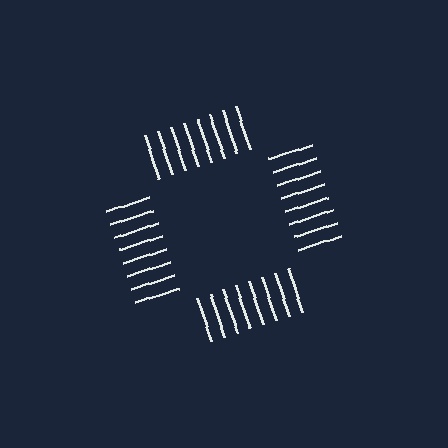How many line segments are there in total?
32 — 8 along each of the 4 edges.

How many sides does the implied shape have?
4 sides — the line-ends trace a square.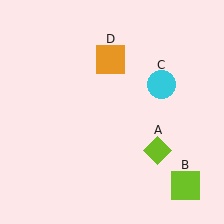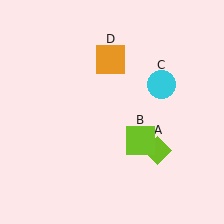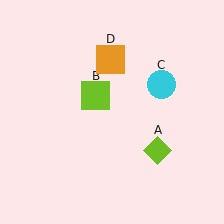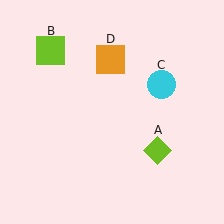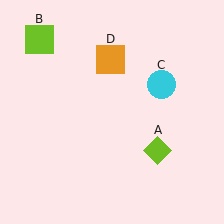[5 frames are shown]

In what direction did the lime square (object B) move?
The lime square (object B) moved up and to the left.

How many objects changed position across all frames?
1 object changed position: lime square (object B).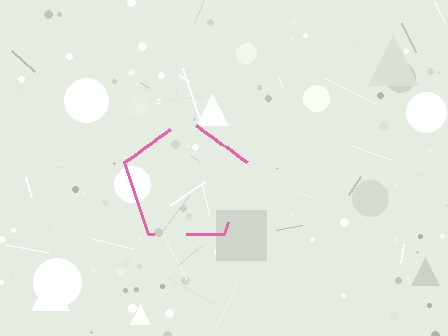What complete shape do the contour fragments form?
The contour fragments form a pentagon.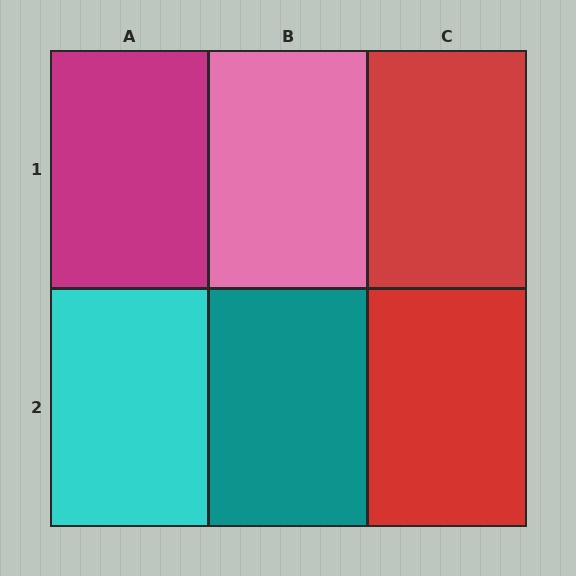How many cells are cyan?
1 cell is cyan.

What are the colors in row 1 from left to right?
Magenta, pink, red.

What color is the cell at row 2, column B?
Teal.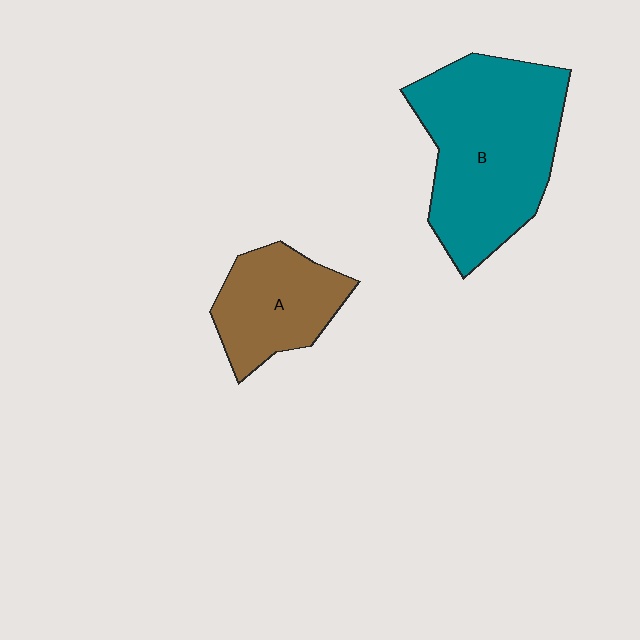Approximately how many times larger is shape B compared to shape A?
Approximately 2.0 times.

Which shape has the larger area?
Shape B (teal).